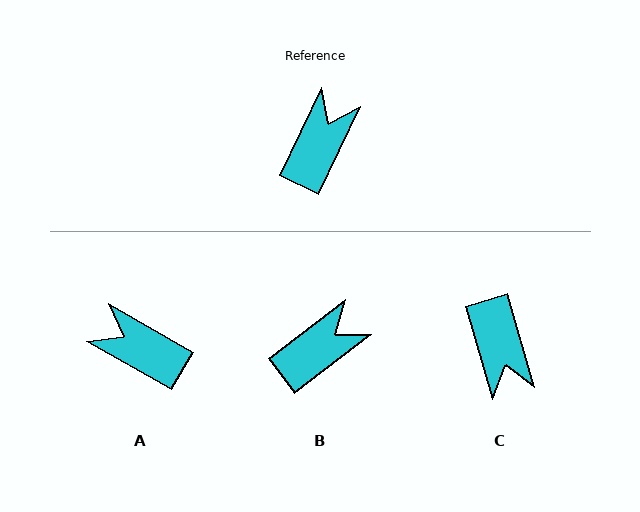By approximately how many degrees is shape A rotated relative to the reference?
Approximately 85 degrees counter-clockwise.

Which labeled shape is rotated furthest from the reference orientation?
C, about 138 degrees away.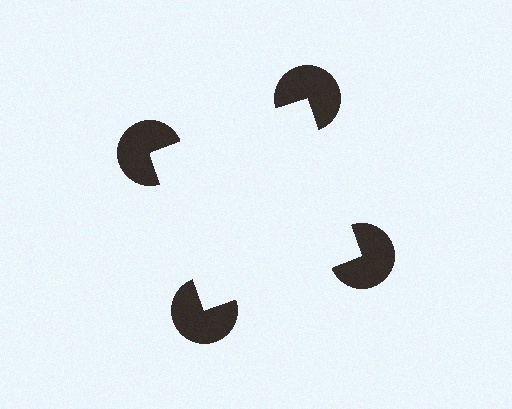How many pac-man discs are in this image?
There are 4 — one at each vertex of the illusory square.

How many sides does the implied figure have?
4 sides.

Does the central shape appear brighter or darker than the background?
It typically appears slightly brighter than the background, even though no actual brightness change is drawn.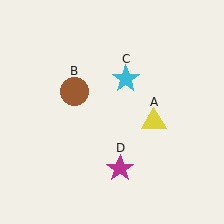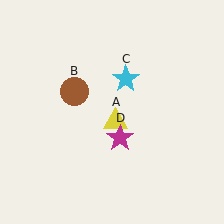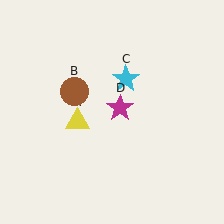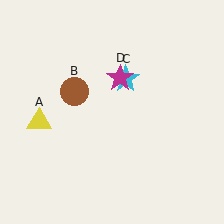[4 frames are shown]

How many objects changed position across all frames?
2 objects changed position: yellow triangle (object A), magenta star (object D).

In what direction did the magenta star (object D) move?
The magenta star (object D) moved up.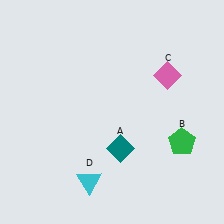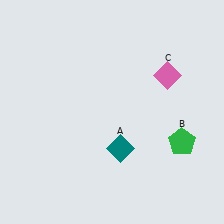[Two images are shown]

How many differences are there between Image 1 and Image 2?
There is 1 difference between the two images.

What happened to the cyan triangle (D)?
The cyan triangle (D) was removed in Image 2. It was in the bottom-left area of Image 1.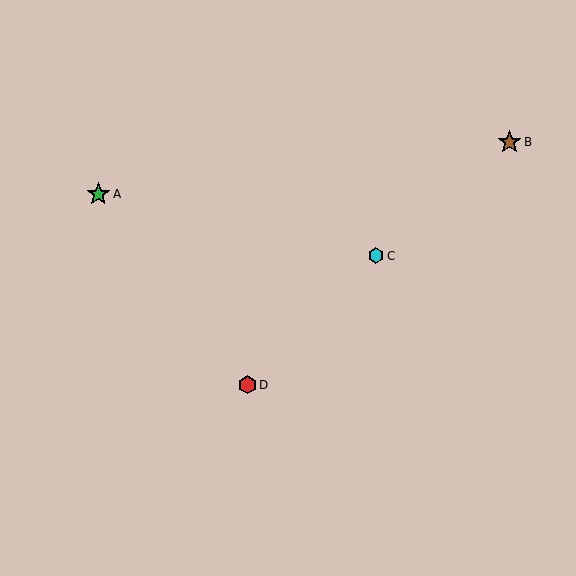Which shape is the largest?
The green star (labeled A) is the largest.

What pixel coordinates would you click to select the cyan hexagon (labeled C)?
Click at (376, 256) to select the cyan hexagon C.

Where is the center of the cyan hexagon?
The center of the cyan hexagon is at (376, 256).